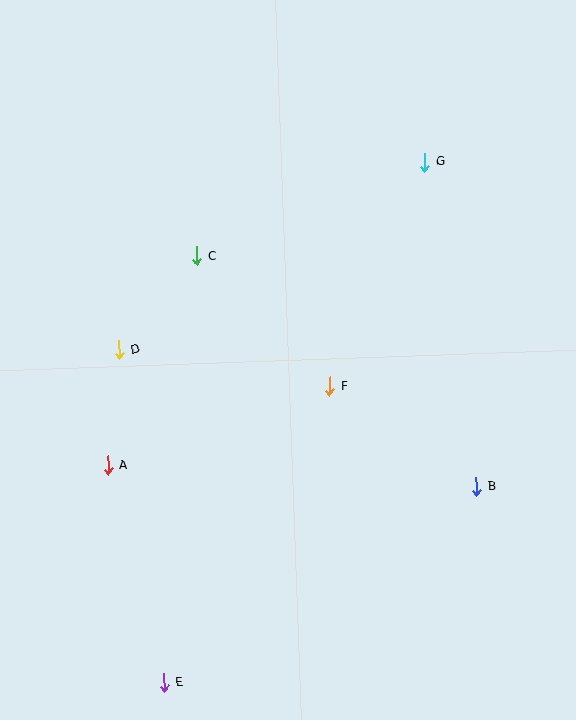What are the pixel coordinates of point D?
Point D is at (119, 350).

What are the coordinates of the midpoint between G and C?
The midpoint between G and C is at (311, 209).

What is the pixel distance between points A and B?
The distance between A and B is 369 pixels.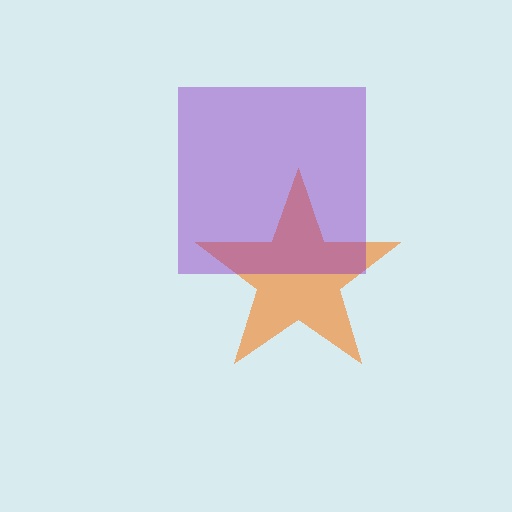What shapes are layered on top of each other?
The layered shapes are: an orange star, a purple square.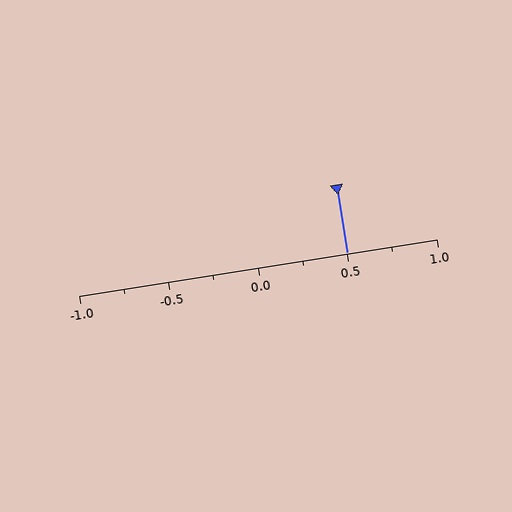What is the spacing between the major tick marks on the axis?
The major ticks are spaced 0.5 apart.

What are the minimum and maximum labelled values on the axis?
The axis runs from -1.0 to 1.0.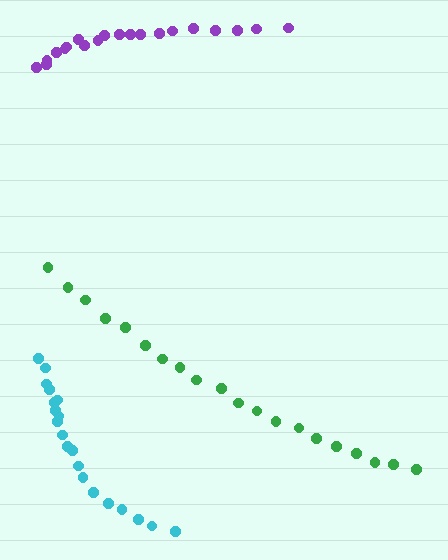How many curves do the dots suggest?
There are 3 distinct paths.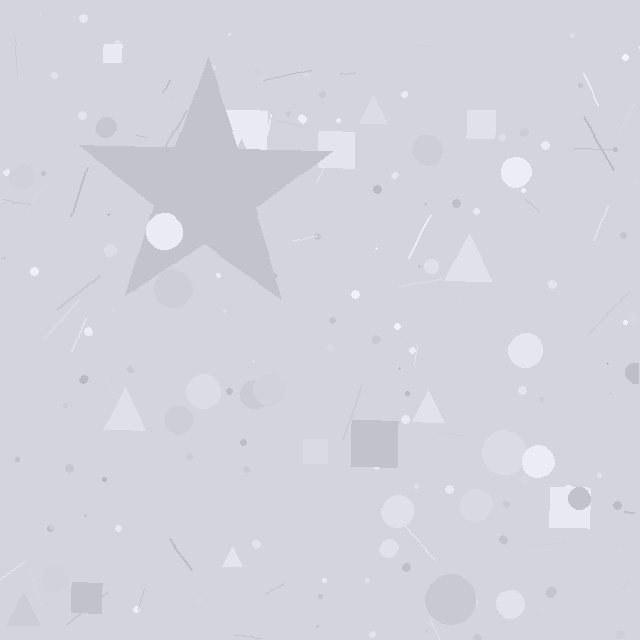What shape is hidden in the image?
A star is hidden in the image.